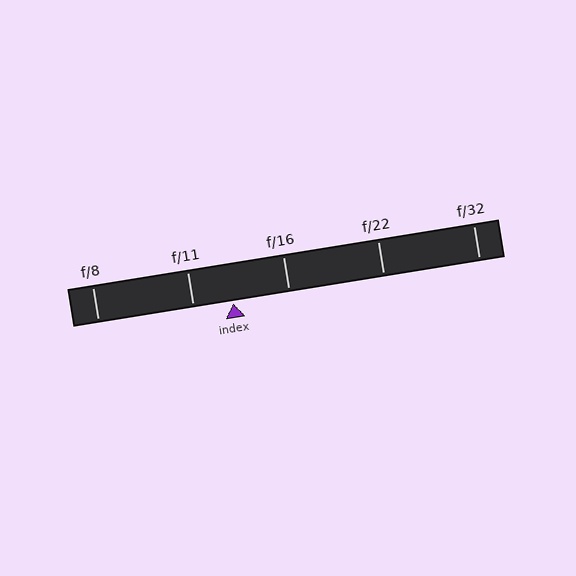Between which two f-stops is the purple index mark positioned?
The index mark is between f/11 and f/16.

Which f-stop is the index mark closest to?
The index mark is closest to f/11.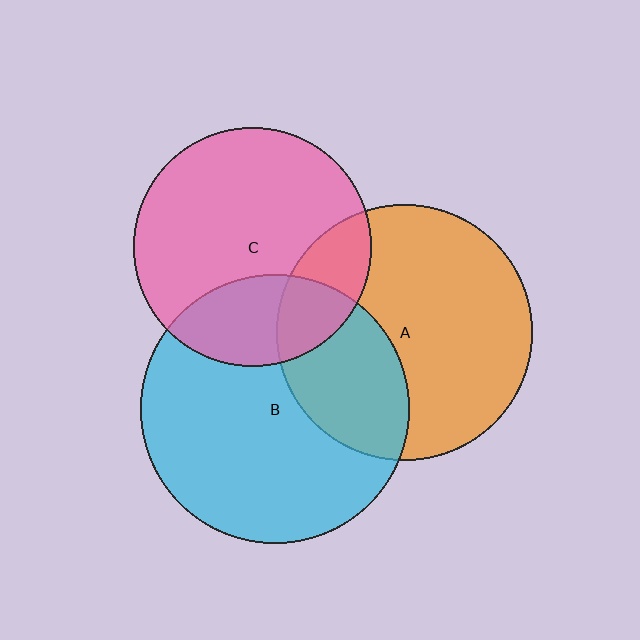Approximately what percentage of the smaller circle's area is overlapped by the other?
Approximately 35%.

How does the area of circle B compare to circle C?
Approximately 1.3 times.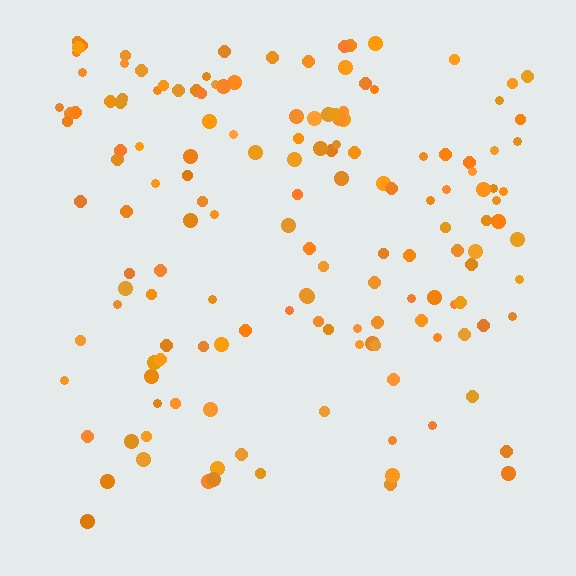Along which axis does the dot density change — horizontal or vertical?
Vertical.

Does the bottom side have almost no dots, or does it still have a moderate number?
Still a moderate number, just noticeably fewer than the top.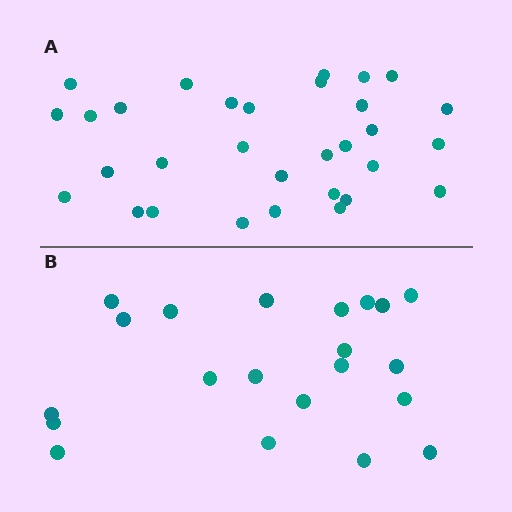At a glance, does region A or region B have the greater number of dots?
Region A (the top region) has more dots.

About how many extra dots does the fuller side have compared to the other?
Region A has roughly 10 or so more dots than region B.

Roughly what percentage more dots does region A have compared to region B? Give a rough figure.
About 50% more.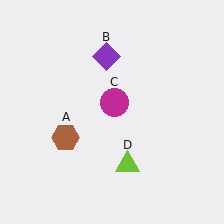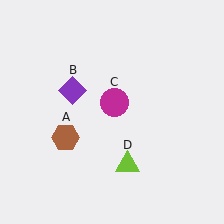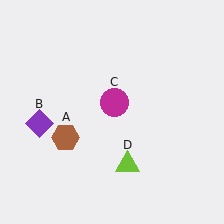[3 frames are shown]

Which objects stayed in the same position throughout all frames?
Brown hexagon (object A) and magenta circle (object C) and lime triangle (object D) remained stationary.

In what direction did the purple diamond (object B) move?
The purple diamond (object B) moved down and to the left.